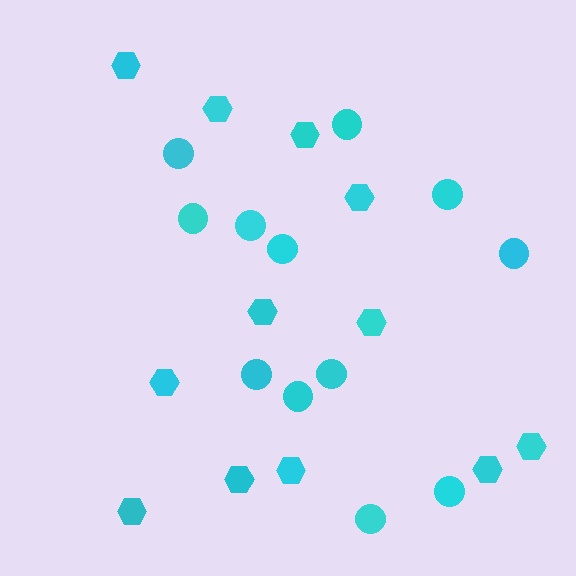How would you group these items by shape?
There are 2 groups: one group of hexagons (12) and one group of circles (12).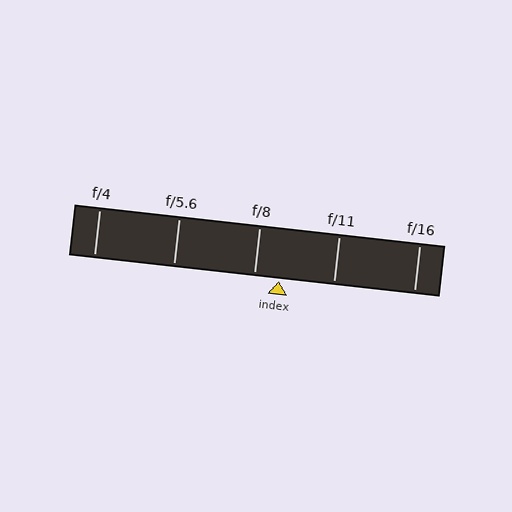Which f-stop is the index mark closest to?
The index mark is closest to f/8.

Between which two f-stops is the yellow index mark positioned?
The index mark is between f/8 and f/11.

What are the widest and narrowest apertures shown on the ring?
The widest aperture shown is f/4 and the narrowest is f/16.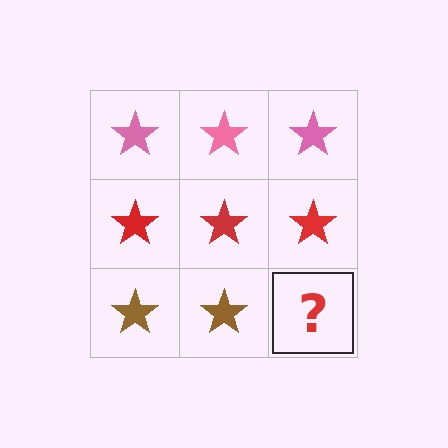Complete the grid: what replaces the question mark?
The question mark should be replaced with a brown star.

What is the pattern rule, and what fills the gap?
The rule is that each row has a consistent color. The gap should be filled with a brown star.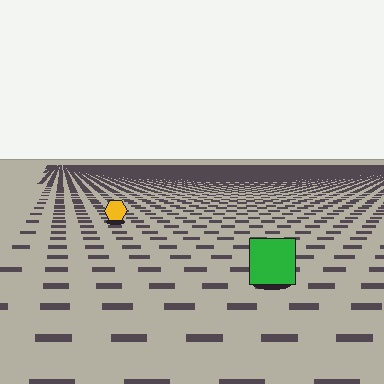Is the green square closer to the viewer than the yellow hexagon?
Yes. The green square is closer — you can tell from the texture gradient: the ground texture is coarser near it.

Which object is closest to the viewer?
The green square is closest. The texture marks near it are larger and more spread out.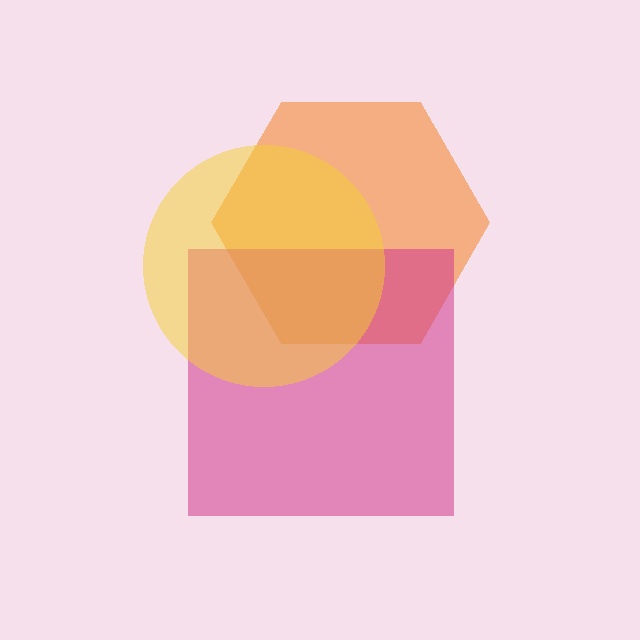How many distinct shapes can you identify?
There are 3 distinct shapes: an orange hexagon, a magenta square, a yellow circle.